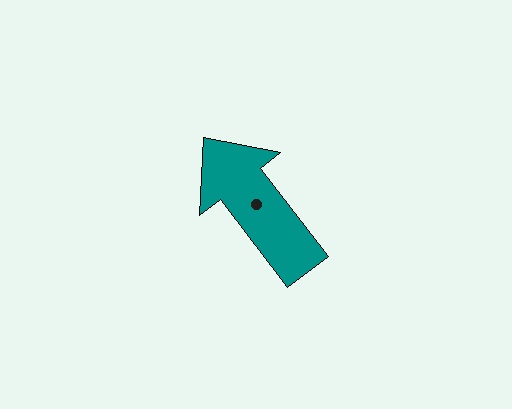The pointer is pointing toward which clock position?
Roughly 11 o'clock.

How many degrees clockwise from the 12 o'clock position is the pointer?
Approximately 322 degrees.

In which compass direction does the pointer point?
Northwest.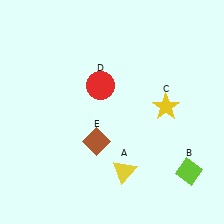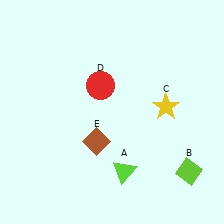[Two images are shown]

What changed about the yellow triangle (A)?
In Image 1, A is yellow. In Image 2, it changed to lime.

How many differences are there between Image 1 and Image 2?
There is 1 difference between the two images.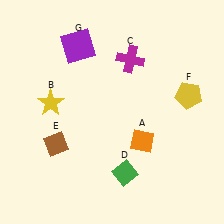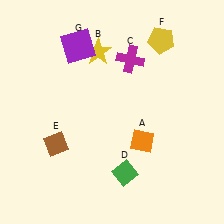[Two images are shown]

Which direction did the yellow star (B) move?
The yellow star (B) moved up.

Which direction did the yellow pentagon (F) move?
The yellow pentagon (F) moved up.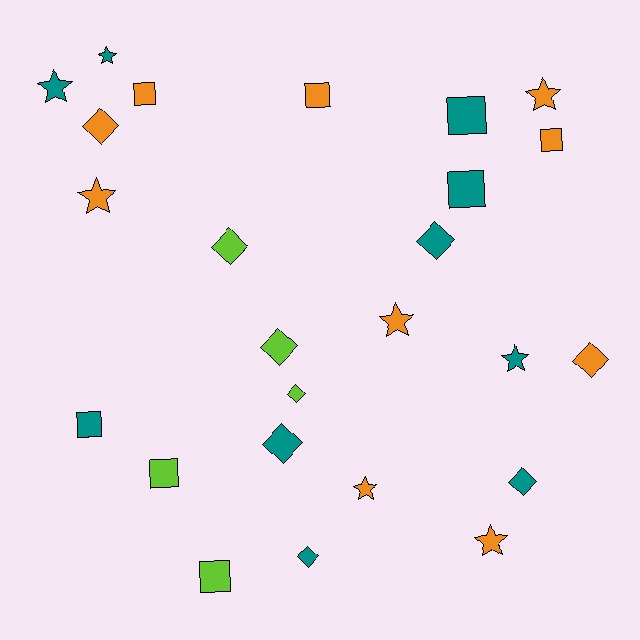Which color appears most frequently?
Orange, with 10 objects.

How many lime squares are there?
There are 2 lime squares.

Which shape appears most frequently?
Diamond, with 9 objects.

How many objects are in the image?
There are 25 objects.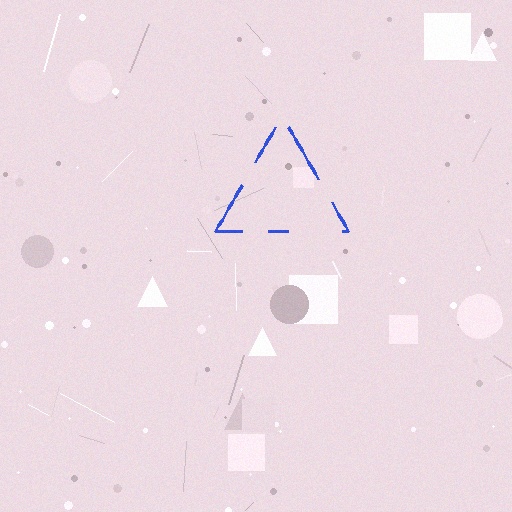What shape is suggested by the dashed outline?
The dashed outline suggests a triangle.